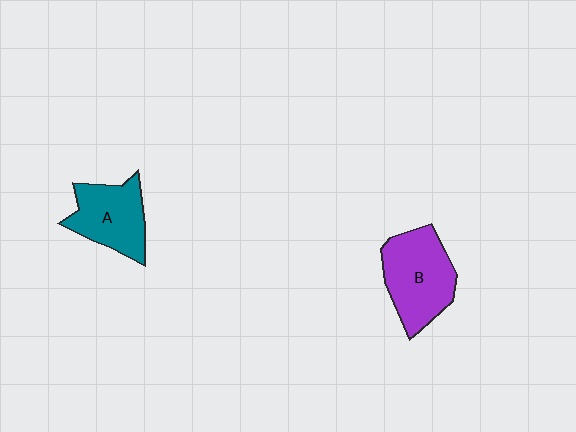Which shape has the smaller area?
Shape A (teal).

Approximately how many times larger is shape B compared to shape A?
Approximately 1.2 times.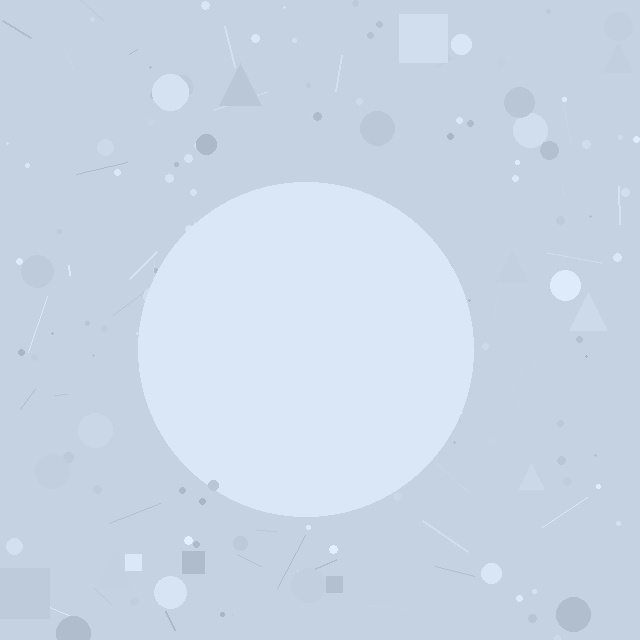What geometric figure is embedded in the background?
A circle is embedded in the background.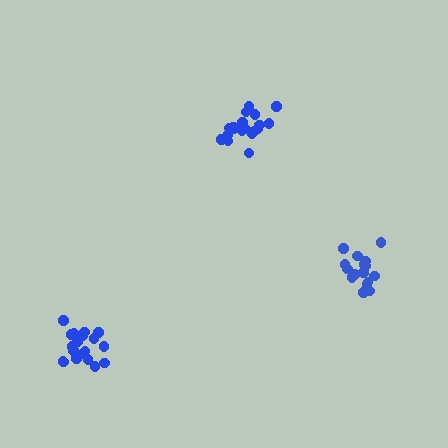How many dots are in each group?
Group 1: 19 dots, Group 2: 20 dots, Group 3: 16 dots (55 total).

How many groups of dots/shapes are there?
There are 3 groups.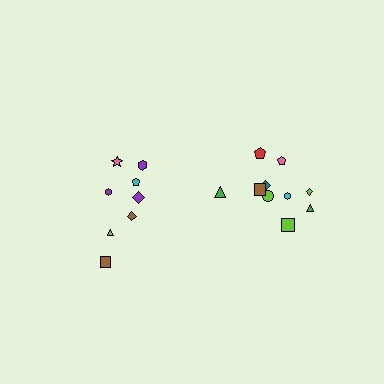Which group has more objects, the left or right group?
The right group.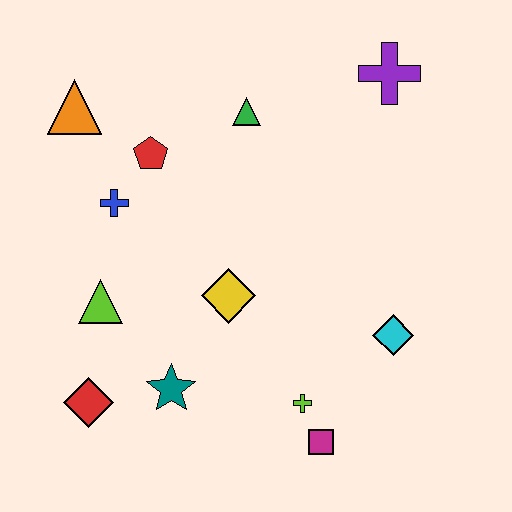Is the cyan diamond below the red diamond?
No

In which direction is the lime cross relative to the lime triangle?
The lime cross is to the right of the lime triangle.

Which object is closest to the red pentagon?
The blue cross is closest to the red pentagon.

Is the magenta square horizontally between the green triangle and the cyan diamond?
Yes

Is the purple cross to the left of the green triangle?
No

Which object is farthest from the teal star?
The purple cross is farthest from the teal star.